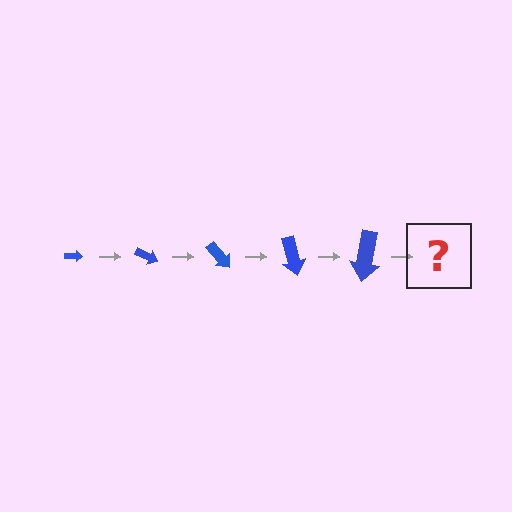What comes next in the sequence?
The next element should be an arrow, larger than the previous one and rotated 125 degrees from the start.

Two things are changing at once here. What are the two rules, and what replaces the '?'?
The two rules are that the arrow grows larger each step and it rotates 25 degrees each step. The '?' should be an arrow, larger than the previous one and rotated 125 degrees from the start.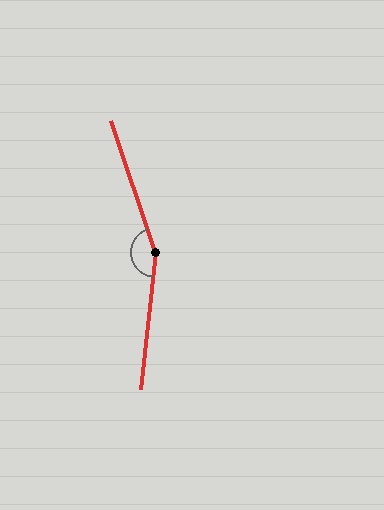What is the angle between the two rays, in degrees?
Approximately 155 degrees.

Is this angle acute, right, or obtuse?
It is obtuse.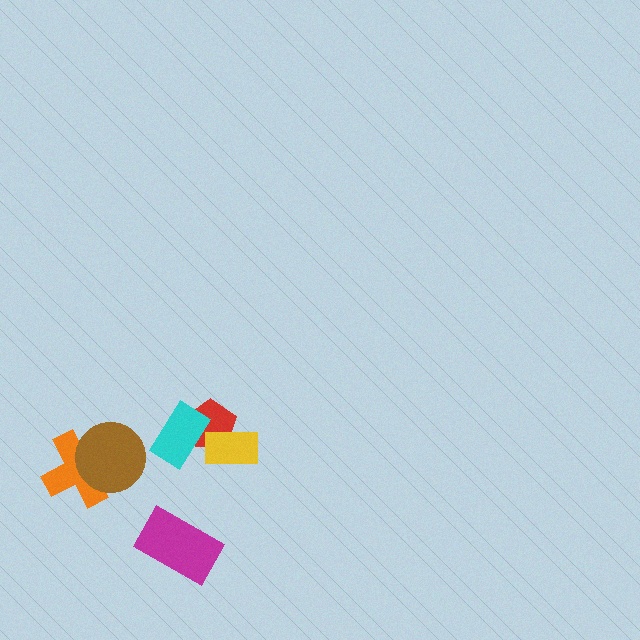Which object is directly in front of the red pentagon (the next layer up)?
The cyan rectangle is directly in front of the red pentagon.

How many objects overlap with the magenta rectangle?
0 objects overlap with the magenta rectangle.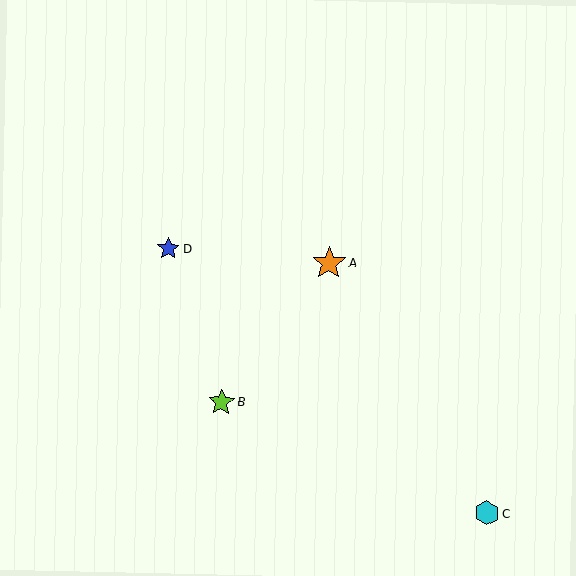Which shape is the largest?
The orange star (labeled A) is the largest.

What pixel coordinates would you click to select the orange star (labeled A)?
Click at (329, 263) to select the orange star A.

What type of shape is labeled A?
Shape A is an orange star.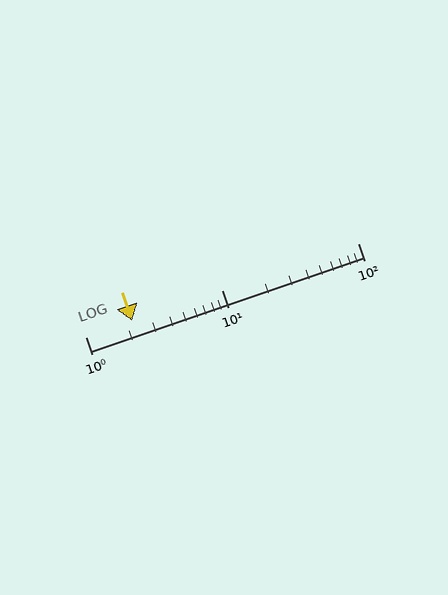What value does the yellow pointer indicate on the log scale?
The pointer indicates approximately 2.2.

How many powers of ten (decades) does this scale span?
The scale spans 2 decades, from 1 to 100.